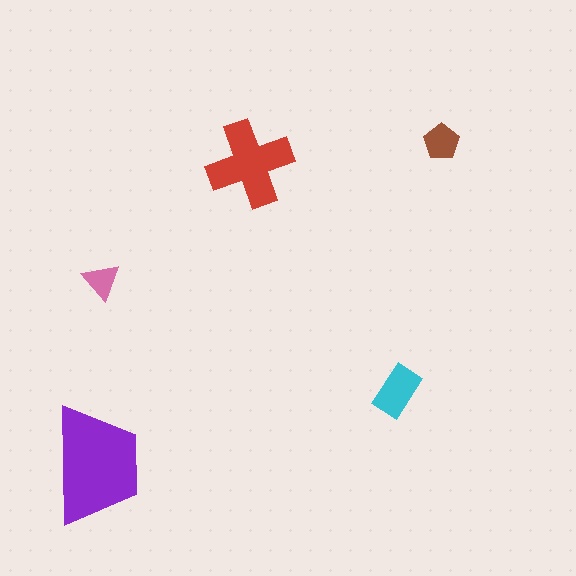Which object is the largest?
The purple trapezoid.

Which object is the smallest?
The pink triangle.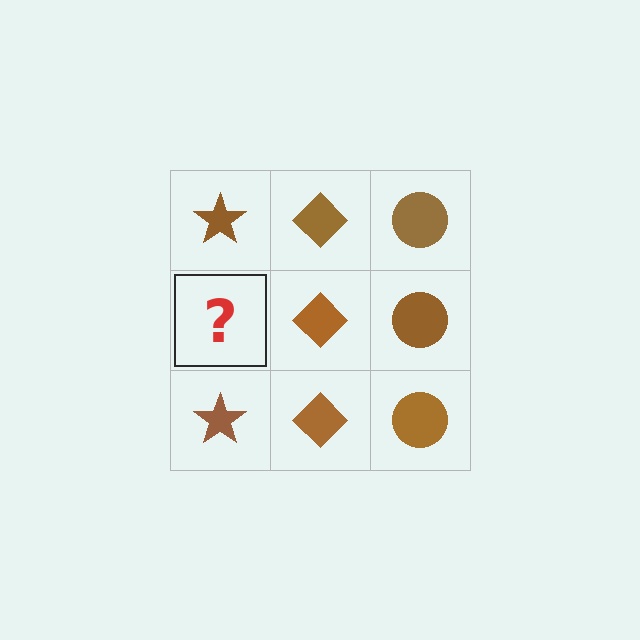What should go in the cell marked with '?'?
The missing cell should contain a brown star.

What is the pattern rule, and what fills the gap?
The rule is that each column has a consistent shape. The gap should be filled with a brown star.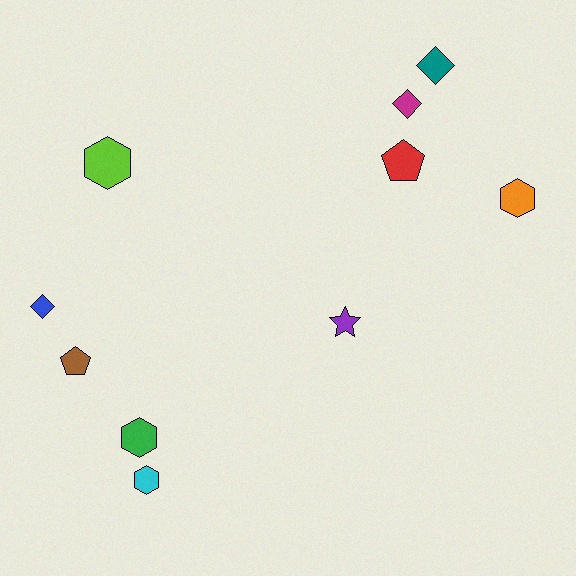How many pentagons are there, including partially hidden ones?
There are 2 pentagons.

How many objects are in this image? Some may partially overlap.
There are 10 objects.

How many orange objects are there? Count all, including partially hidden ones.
There is 1 orange object.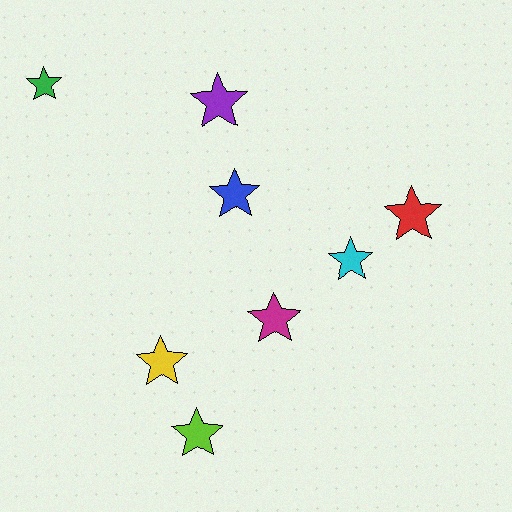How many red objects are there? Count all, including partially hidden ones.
There is 1 red object.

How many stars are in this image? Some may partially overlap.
There are 8 stars.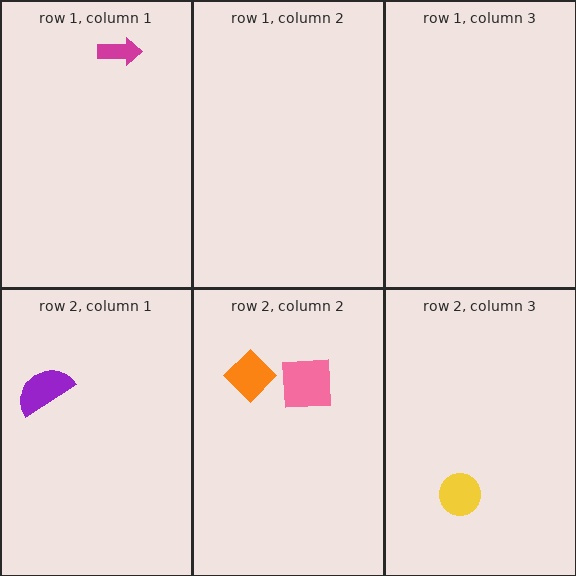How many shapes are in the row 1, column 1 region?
1.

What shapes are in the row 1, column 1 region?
The magenta arrow.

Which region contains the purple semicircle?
The row 2, column 1 region.